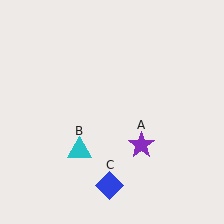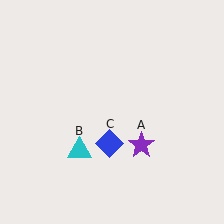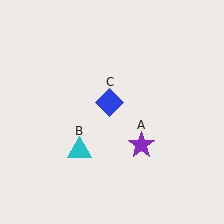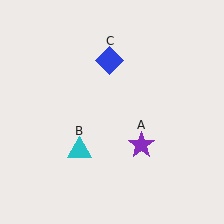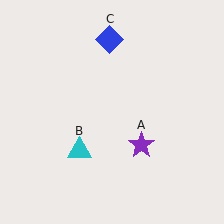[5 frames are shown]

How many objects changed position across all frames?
1 object changed position: blue diamond (object C).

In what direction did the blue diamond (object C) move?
The blue diamond (object C) moved up.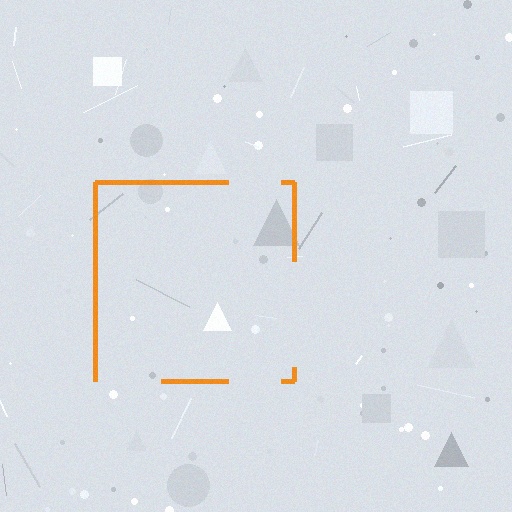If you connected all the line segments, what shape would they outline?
They would outline a square.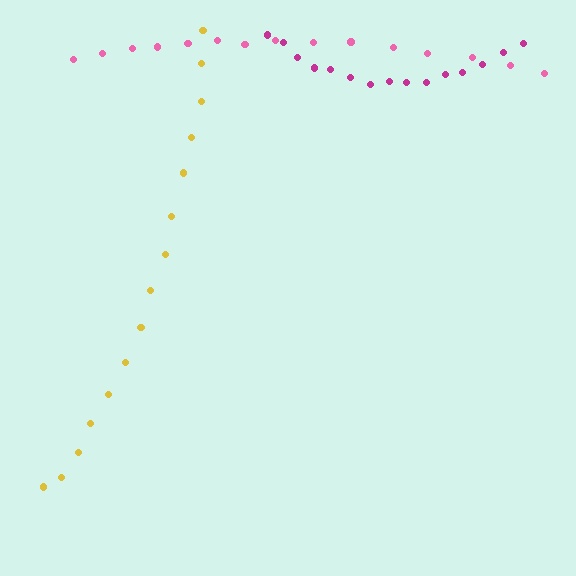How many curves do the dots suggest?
There are 3 distinct paths.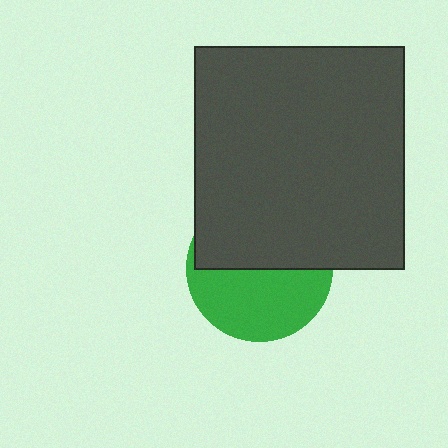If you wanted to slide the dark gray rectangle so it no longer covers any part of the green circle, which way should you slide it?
Slide it up — that is the most direct way to separate the two shapes.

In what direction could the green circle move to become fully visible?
The green circle could move down. That would shift it out from behind the dark gray rectangle entirely.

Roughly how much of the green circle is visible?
About half of it is visible (roughly 50%).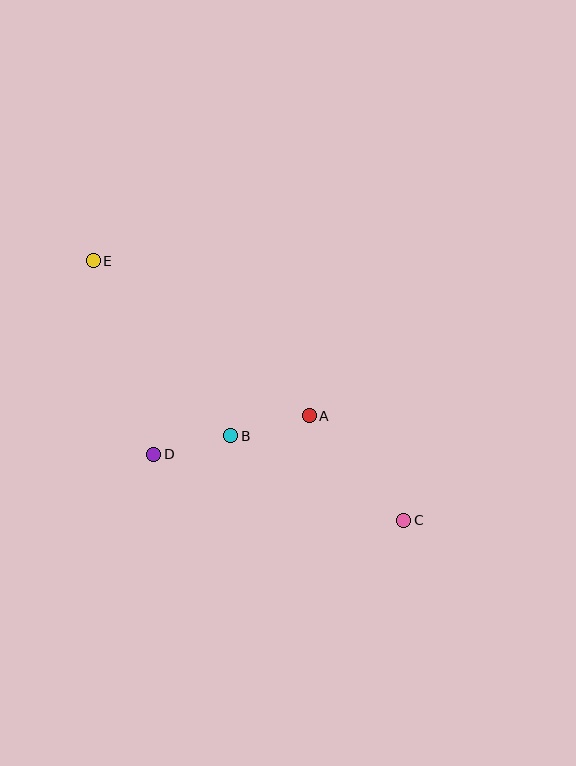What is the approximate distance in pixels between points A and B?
The distance between A and B is approximately 81 pixels.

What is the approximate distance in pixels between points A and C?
The distance between A and C is approximately 141 pixels.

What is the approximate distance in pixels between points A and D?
The distance between A and D is approximately 160 pixels.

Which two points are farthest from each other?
Points C and E are farthest from each other.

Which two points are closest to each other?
Points B and D are closest to each other.